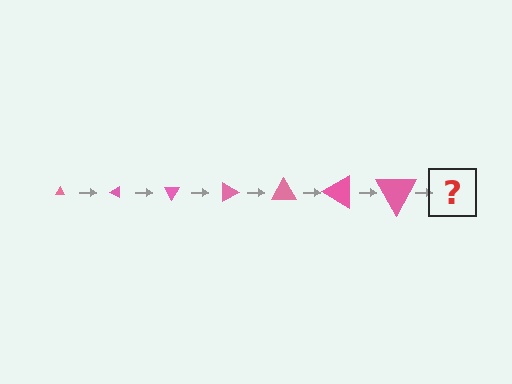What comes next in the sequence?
The next element should be a triangle, larger than the previous one and rotated 210 degrees from the start.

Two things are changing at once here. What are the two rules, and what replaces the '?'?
The two rules are that the triangle grows larger each step and it rotates 30 degrees each step. The '?' should be a triangle, larger than the previous one and rotated 210 degrees from the start.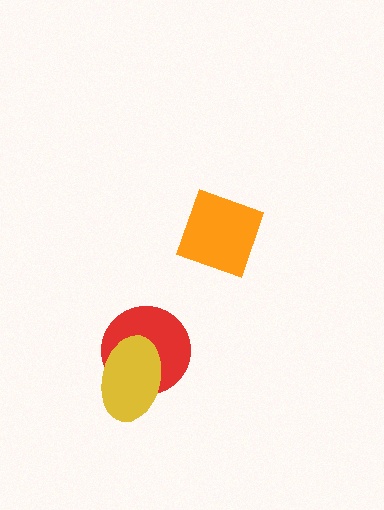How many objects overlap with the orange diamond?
0 objects overlap with the orange diamond.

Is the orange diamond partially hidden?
No, no other shape covers it.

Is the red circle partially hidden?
Yes, it is partially covered by another shape.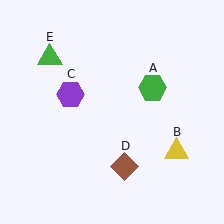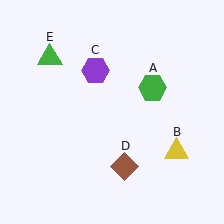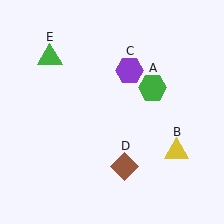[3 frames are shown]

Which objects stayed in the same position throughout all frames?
Green hexagon (object A) and yellow triangle (object B) and brown diamond (object D) and green triangle (object E) remained stationary.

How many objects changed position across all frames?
1 object changed position: purple hexagon (object C).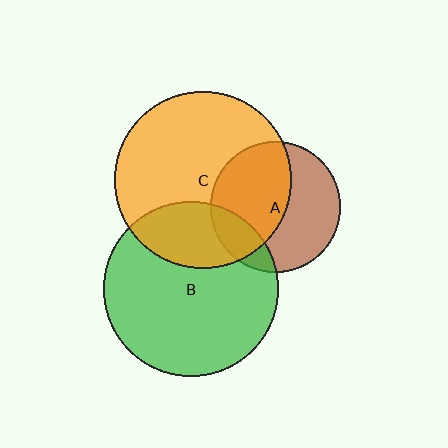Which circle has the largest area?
Circle C (orange).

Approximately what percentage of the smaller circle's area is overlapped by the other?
Approximately 55%.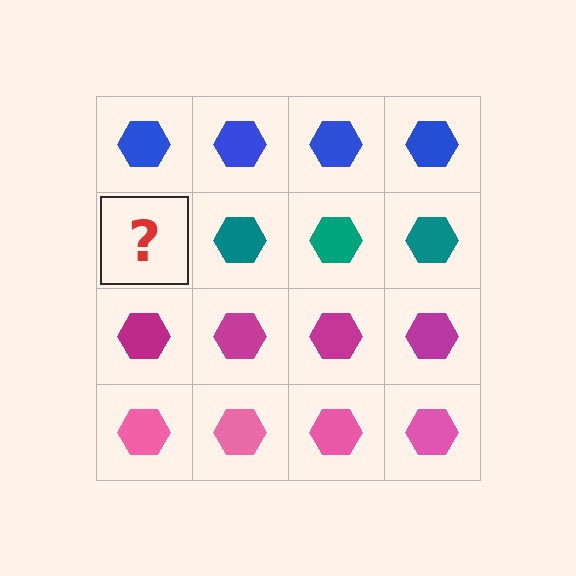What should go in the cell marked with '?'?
The missing cell should contain a teal hexagon.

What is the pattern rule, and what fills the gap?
The rule is that each row has a consistent color. The gap should be filled with a teal hexagon.